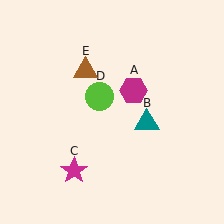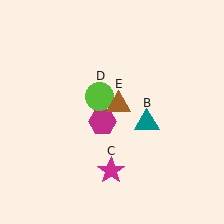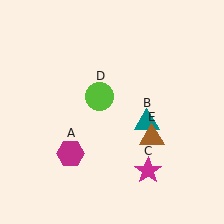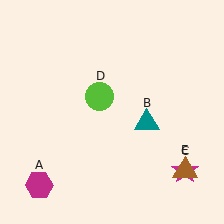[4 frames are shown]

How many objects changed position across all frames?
3 objects changed position: magenta hexagon (object A), magenta star (object C), brown triangle (object E).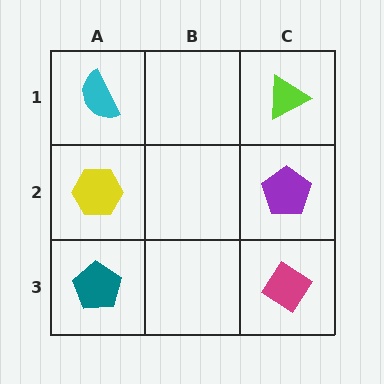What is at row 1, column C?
A lime triangle.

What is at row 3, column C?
A magenta diamond.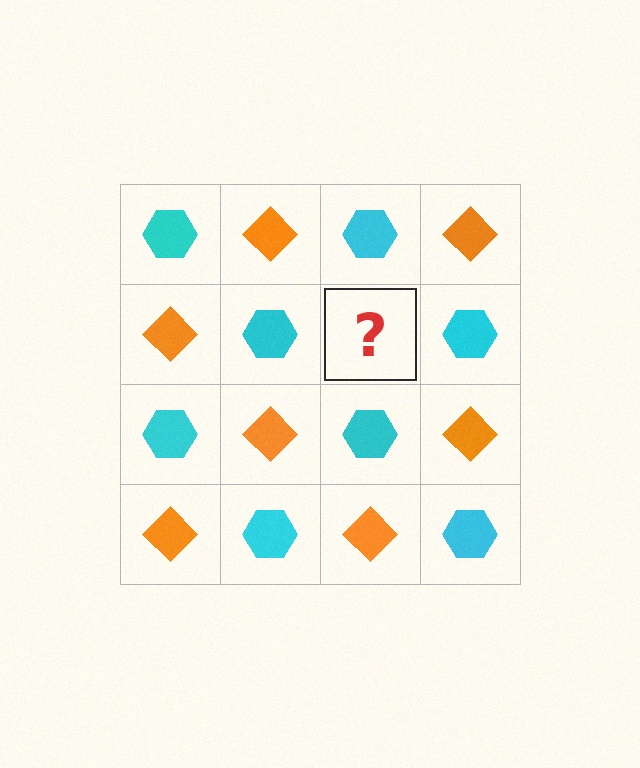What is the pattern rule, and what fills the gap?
The rule is that it alternates cyan hexagon and orange diamond in a checkerboard pattern. The gap should be filled with an orange diamond.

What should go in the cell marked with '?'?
The missing cell should contain an orange diamond.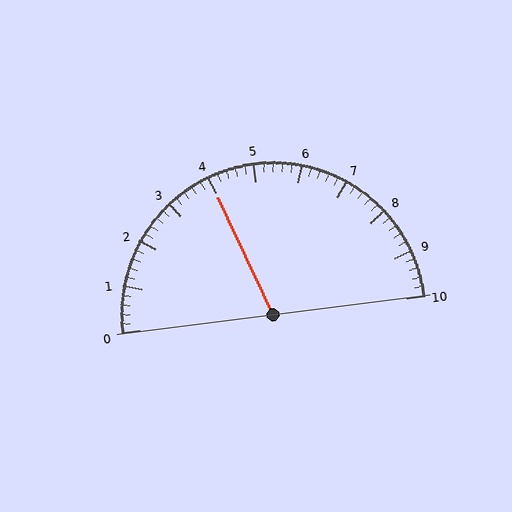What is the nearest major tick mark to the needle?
The nearest major tick mark is 4.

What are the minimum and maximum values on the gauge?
The gauge ranges from 0 to 10.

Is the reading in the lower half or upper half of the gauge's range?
The reading is in the lower half of the range (0 to 10).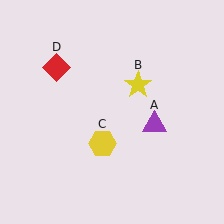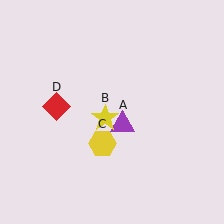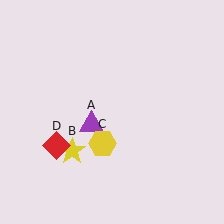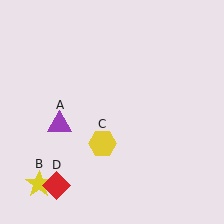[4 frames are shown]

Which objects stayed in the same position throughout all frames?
Yellow hexagon (object C) remained stationary.